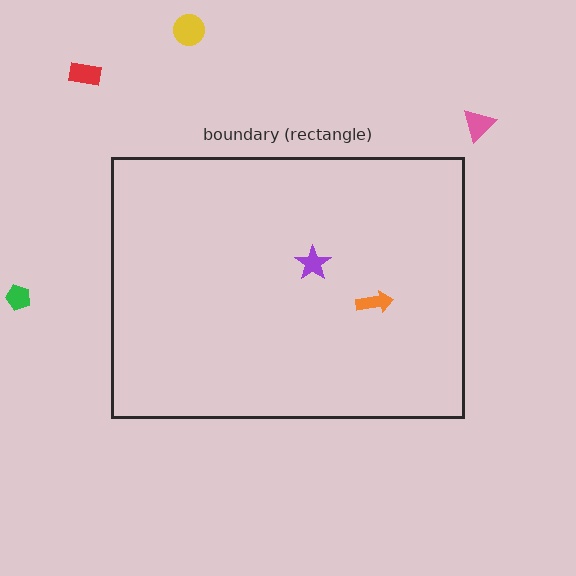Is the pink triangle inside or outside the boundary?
Outside.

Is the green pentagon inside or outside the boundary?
Outside.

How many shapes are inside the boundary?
2 inside, 4 outside.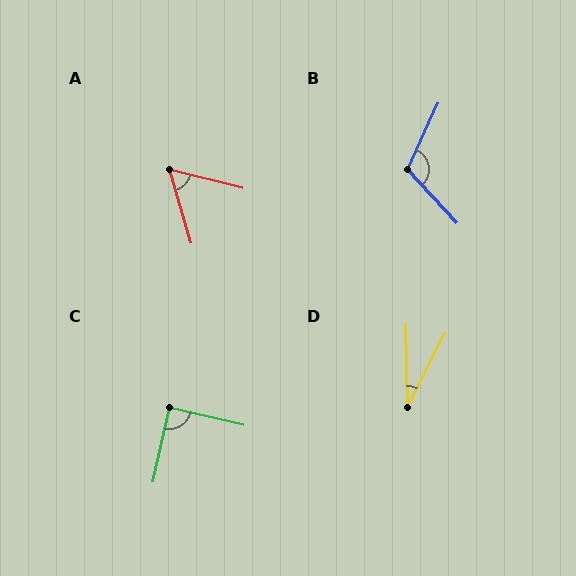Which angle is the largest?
B, at approximately 112 degrees.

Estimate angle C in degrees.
Approximately 89 degrees.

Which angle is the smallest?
D, at approximately 28 degrees.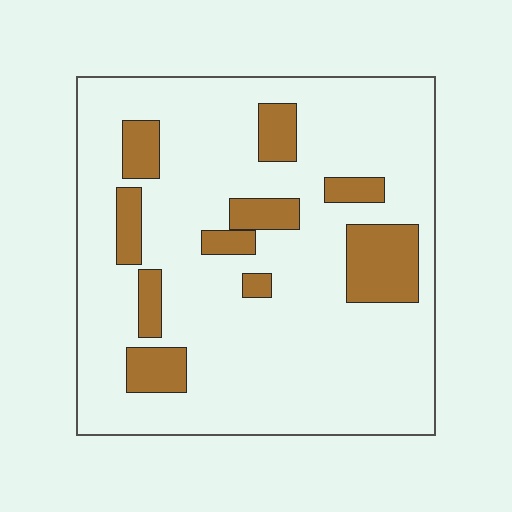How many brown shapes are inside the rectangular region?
10.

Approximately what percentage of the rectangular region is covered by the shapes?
Approximately 20%.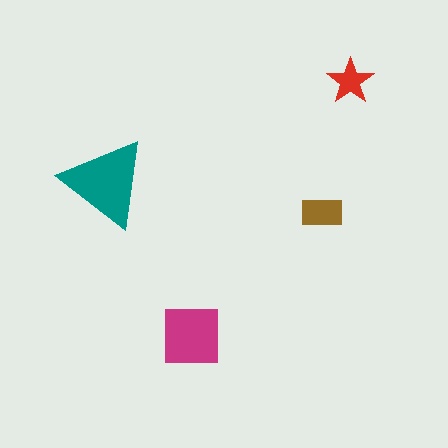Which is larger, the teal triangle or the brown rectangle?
The teal triangle.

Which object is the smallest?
The red star.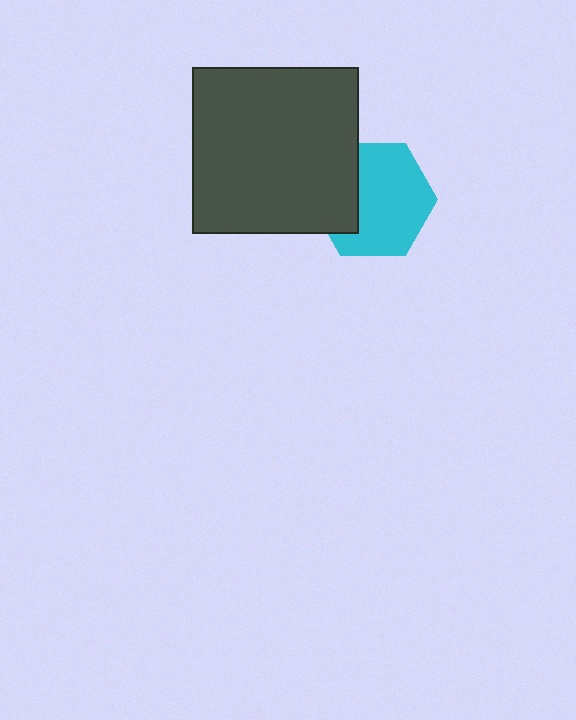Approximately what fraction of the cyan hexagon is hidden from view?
Roughly 31% of the cyan hexagon is hidden behind the dark gray square.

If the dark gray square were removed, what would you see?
You would see the complete cyan hexagon.